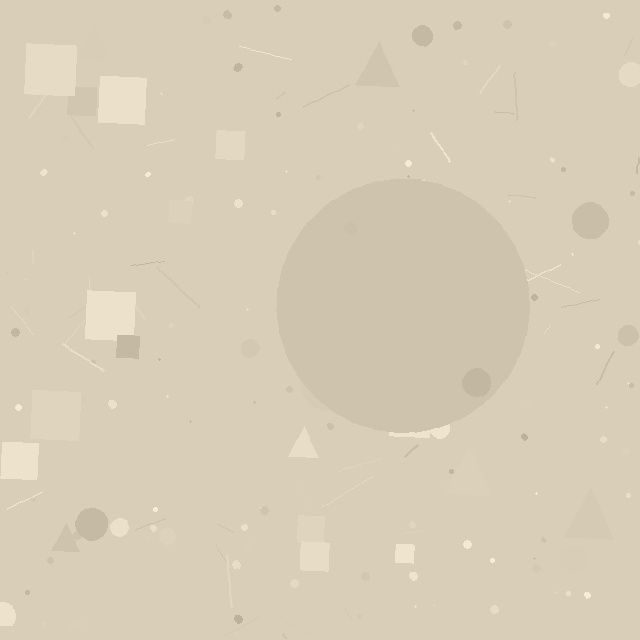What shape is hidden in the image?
A circle is hidden in the image.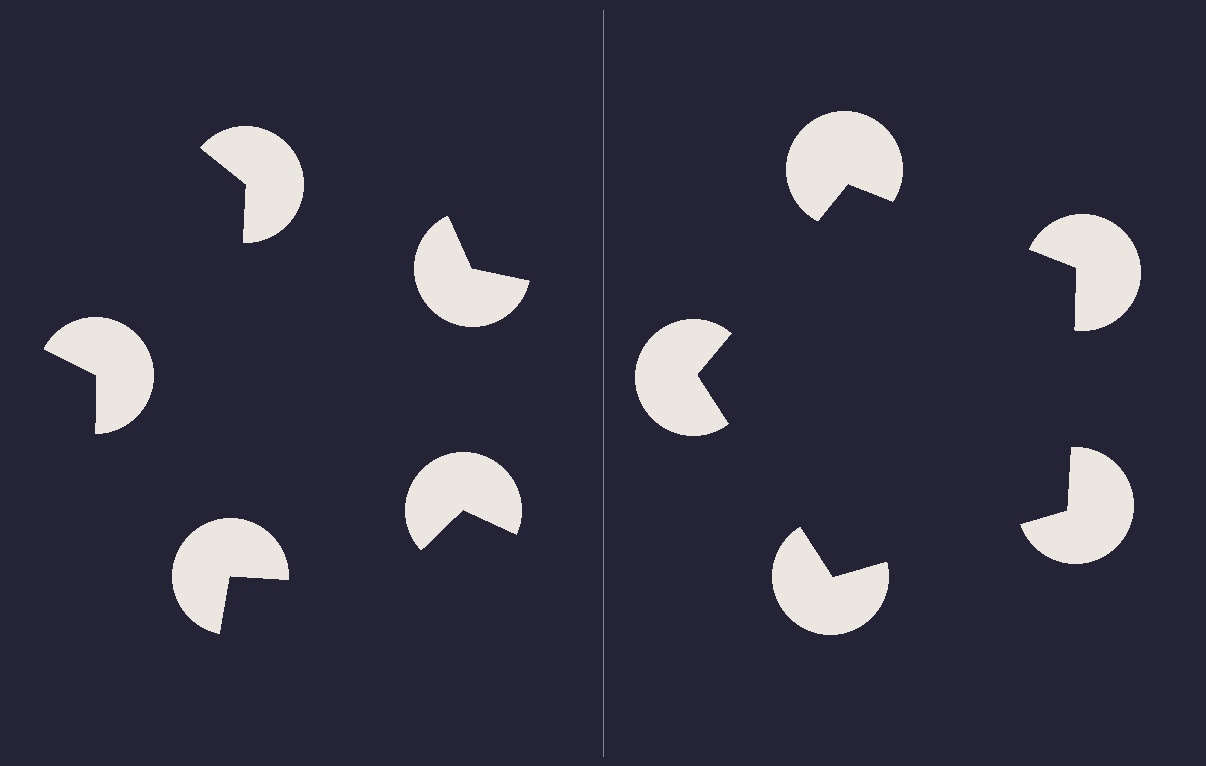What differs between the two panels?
The pac-man discs are positioned identically on both sides; only the wedge orientations differ. On the right they align to a pentagon; on the left they are misaligned.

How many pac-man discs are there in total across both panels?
10 — 5 on each side.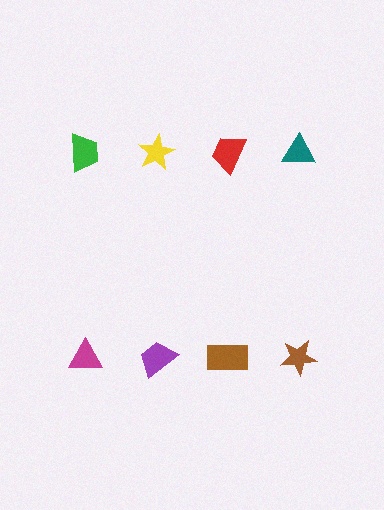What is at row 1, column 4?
A teal triangle.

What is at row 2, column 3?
A brown rectangle.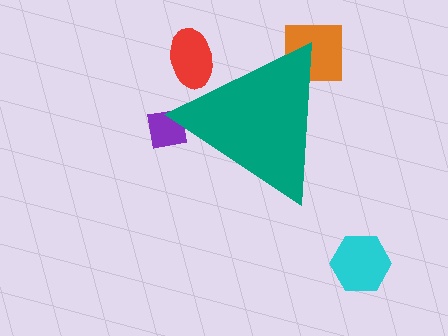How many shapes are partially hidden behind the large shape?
3 shapes are partially hidden.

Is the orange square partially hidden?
Yes, the orange square is partially hidden behind the teal triangle.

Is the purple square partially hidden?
Yes, the purple square is partially hidden behind the teal triangle.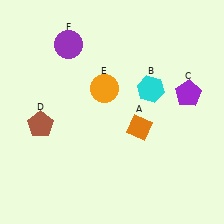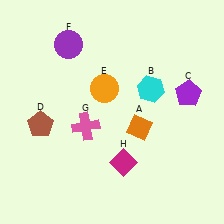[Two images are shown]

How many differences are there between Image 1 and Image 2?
There are 2 differences between the two images.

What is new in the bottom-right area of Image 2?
A magenta diamond (H) was added in the bottom-right area of Image 2.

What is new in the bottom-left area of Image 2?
A pink cross (G) was added in the bottom-left area of Image 2.